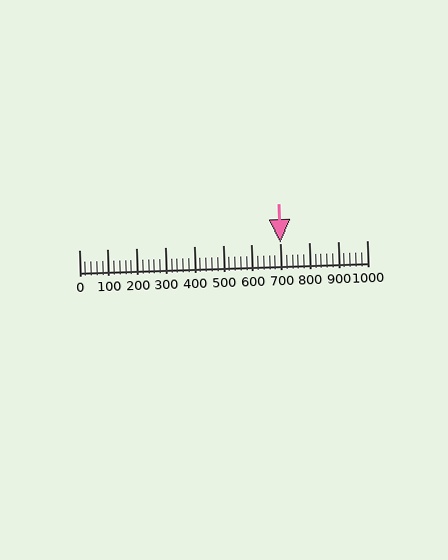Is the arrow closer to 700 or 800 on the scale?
The arrow is closer to 700.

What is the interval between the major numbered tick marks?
The major tick marks are spaced 100 units apart.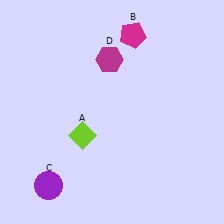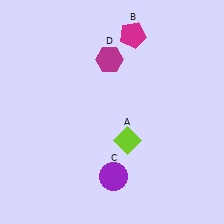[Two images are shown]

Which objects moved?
The objects that moved are: the lime diamond (A), the purple circle (C).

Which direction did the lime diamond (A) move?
The lime diamond (A) moved right.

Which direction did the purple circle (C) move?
The purple circle (C) moved right.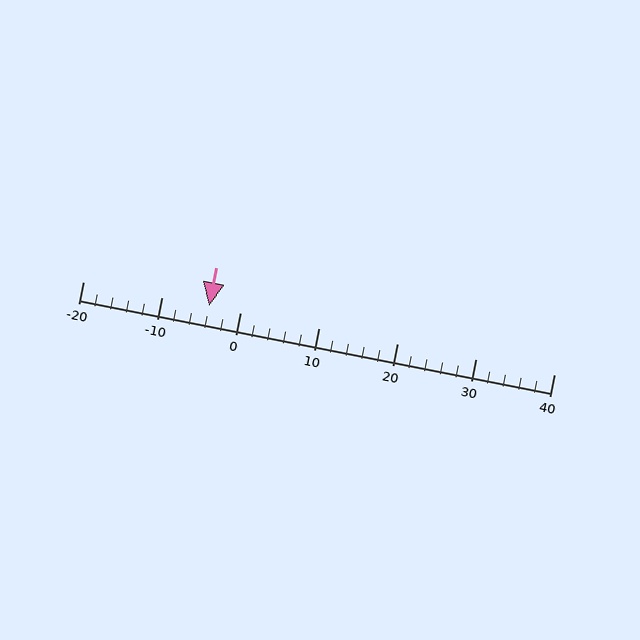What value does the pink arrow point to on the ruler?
The pink arrow points to approximately -4.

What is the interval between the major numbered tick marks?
The major tick marks are spaced 10 units apart.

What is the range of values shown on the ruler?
The ruler shows values from -20 to 40.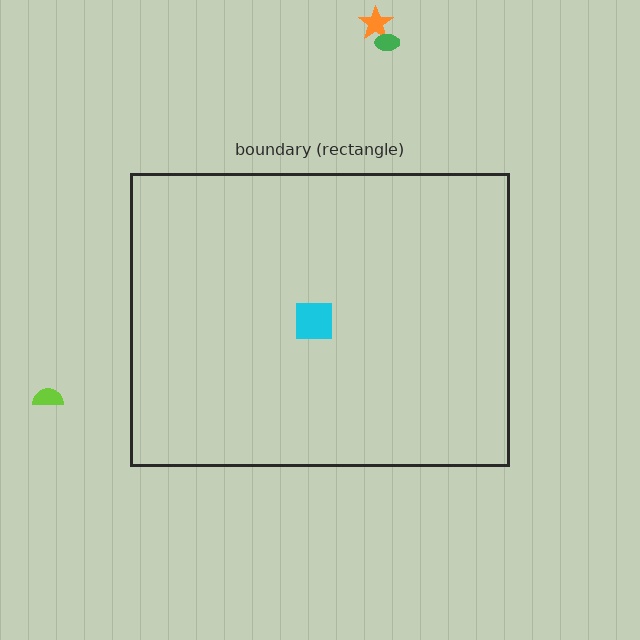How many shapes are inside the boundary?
1 inside, 3 outside.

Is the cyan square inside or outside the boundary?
Inside.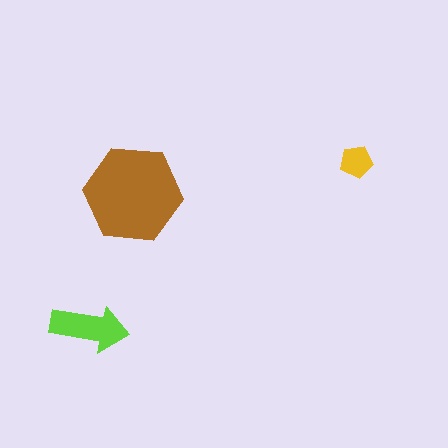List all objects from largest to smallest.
The brown hexagon, the lime arrow, the yellow pentagon.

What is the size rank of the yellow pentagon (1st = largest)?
3rd.